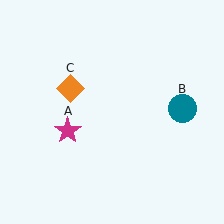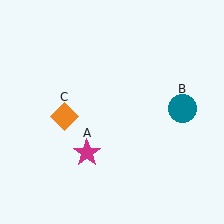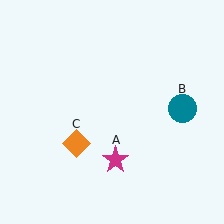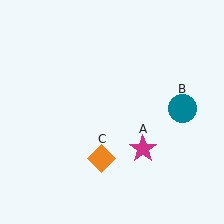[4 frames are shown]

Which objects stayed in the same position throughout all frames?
Teal circle (object B) remained stationary.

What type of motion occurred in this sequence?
The magenta star (object A), orange diamond (object C) rotated counterclockwise around the center of the scene.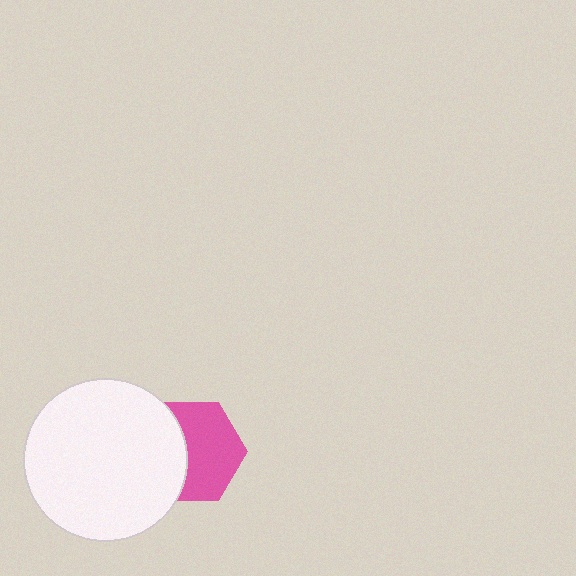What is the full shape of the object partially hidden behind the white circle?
The partially hidden object is a pink hexagon.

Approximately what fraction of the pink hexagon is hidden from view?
Roughly 40% of the pink hexagon is hidden behind the white circle.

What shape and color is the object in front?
The object in front is a white circle.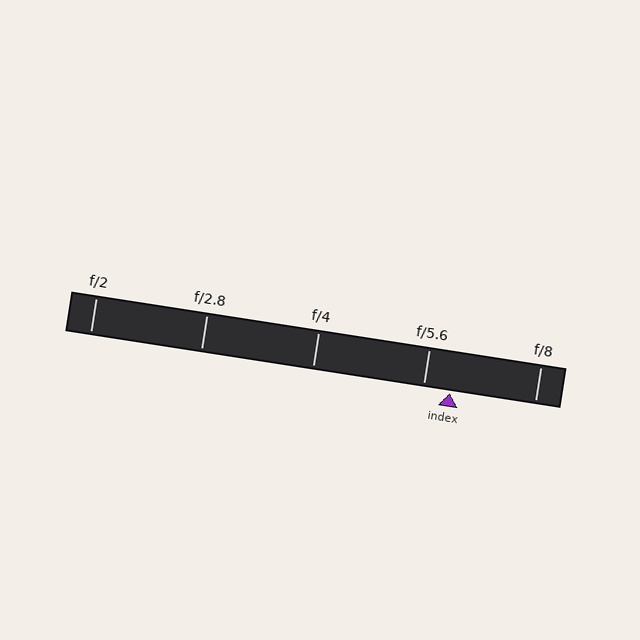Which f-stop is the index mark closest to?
The index mark is closest to f/5.6.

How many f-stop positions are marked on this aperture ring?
There are 5 f-stop positions marked.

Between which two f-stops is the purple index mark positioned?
The index mark is between f/5.6 and f/8.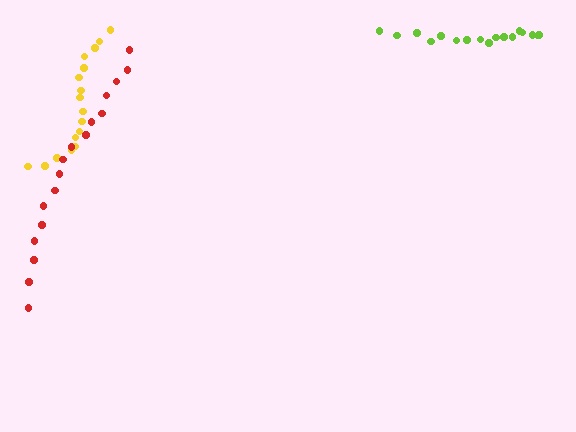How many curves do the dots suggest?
There are 3 distinct paths.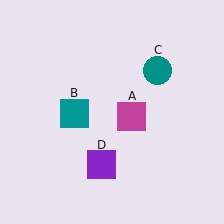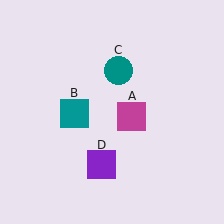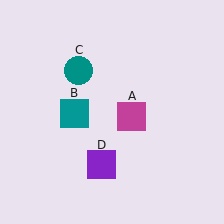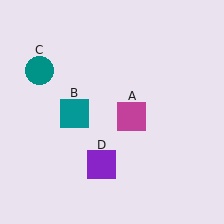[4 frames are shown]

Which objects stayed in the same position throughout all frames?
Magenta square (object A) and teal square (object B) and purple square (object D) remained stationary.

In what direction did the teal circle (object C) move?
The teal circle (object C) moved left.